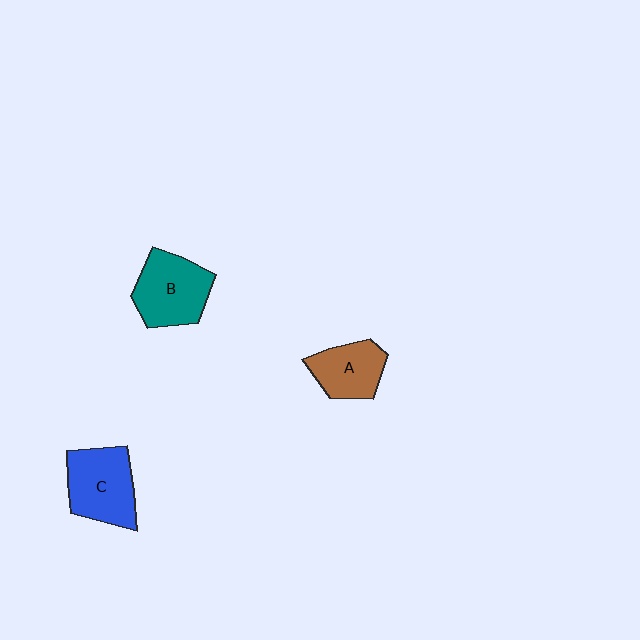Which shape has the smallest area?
Shape A (brown).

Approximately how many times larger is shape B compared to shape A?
Approximately 1.3 times.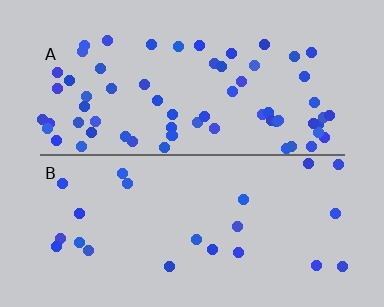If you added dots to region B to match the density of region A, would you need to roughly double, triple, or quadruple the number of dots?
Approximately triple.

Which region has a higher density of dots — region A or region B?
A (the top).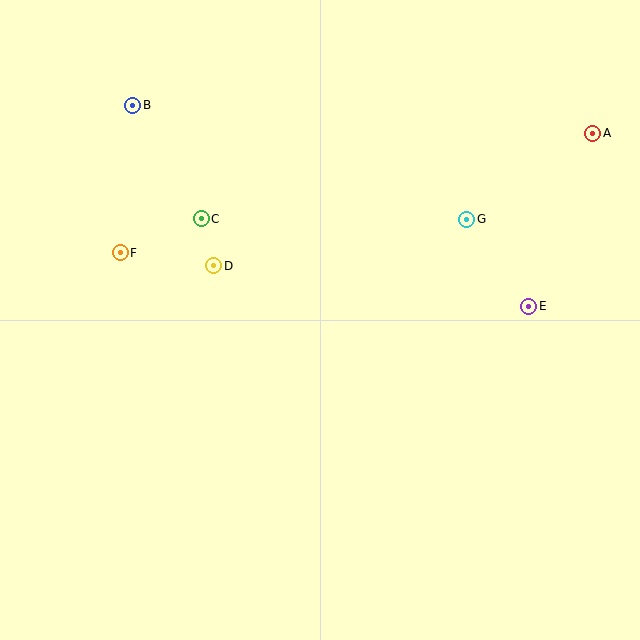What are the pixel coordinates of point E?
Point E is at (529, 306).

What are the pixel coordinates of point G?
Point G is at (467, 219).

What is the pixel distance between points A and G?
The distance between A and G is 153 pixels.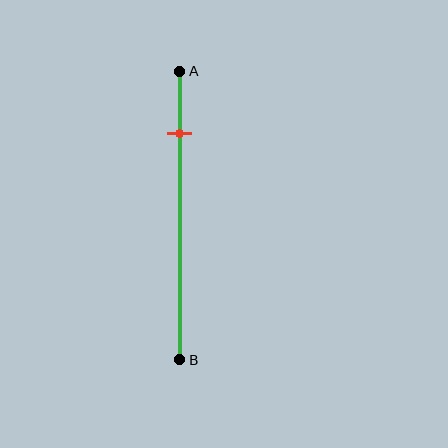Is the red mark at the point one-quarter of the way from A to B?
No, the mark is at about 20% from A, not at the 25% one-quarter point.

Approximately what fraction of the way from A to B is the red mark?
The red mark is approximately 20% of the way from A to B.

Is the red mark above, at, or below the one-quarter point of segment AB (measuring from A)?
The red mark is above the one-quarter point of segment AB.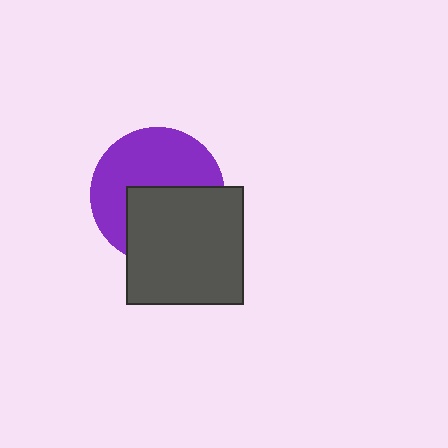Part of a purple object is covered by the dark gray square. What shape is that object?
It is a circle.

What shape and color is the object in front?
The object in front is a dark gray square.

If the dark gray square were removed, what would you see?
You would see the complete purple circle.